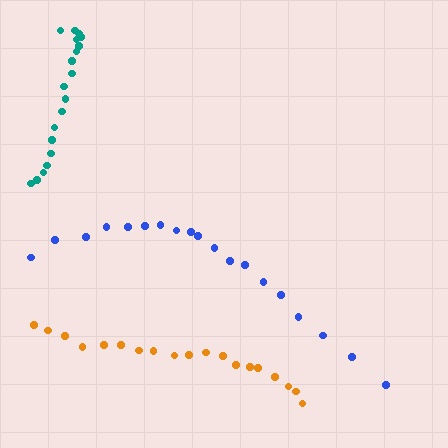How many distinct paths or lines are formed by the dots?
There are 3 distinct paths.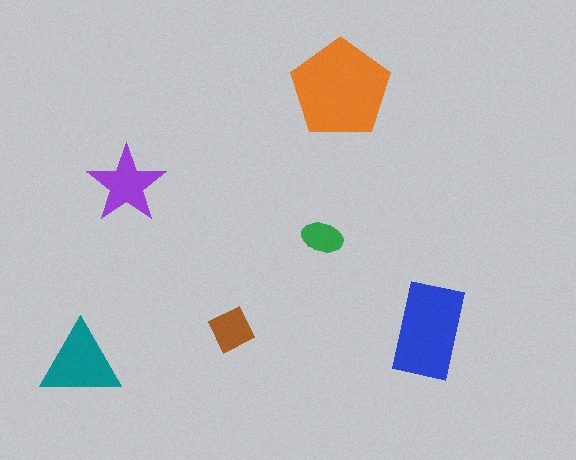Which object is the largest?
The orange pentagon.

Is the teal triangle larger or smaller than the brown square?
Larger.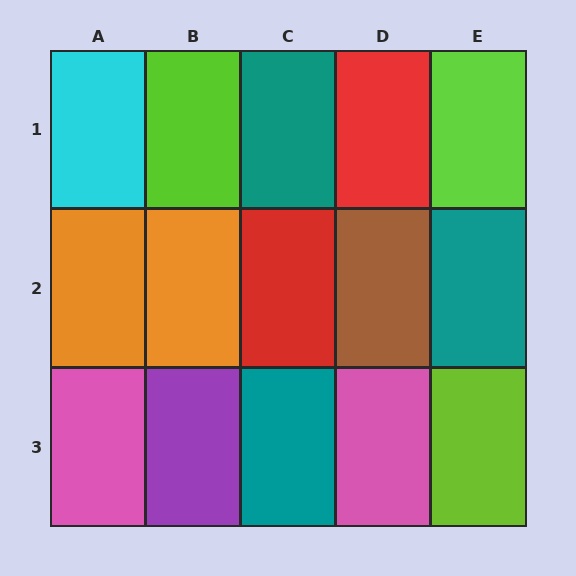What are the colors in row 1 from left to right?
Cyan, lime, teal, red, lime.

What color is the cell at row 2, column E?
Teal.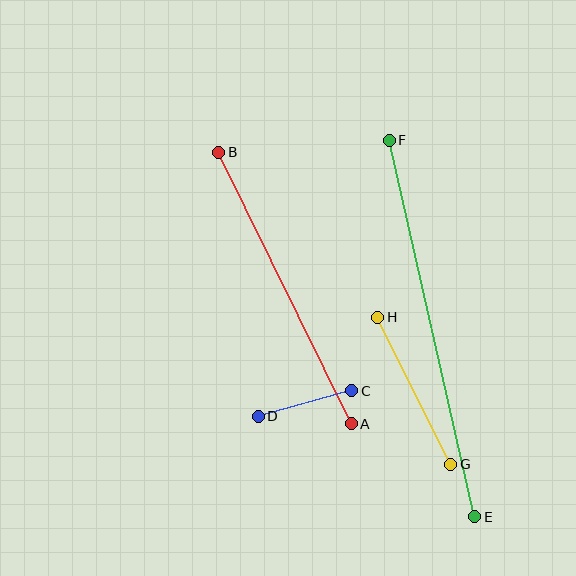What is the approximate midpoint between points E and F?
The midpoint is at approximately (432, 329) pixels.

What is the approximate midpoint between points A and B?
The midpoint is at approximately (285, 288) pixels.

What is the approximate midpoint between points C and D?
The midpoint is at approximately (305, 404) pixels.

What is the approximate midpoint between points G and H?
The midpoint is at approximately (414, 391) pixels.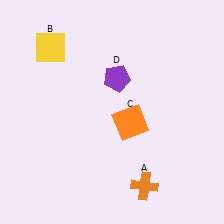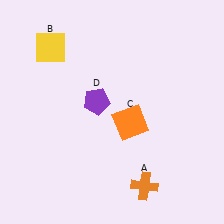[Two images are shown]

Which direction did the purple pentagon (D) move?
The purple pentagon (D) moved down.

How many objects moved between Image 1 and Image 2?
1 object moved between the two images.